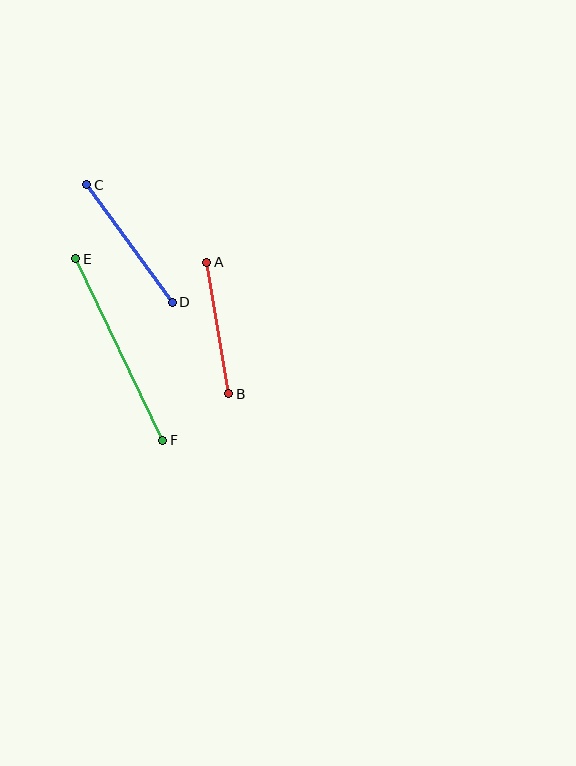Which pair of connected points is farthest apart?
Points E and F are farthest apart.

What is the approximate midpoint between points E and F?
The midpoint is at approximately (119, 350) pixels.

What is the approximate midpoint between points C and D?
The midpoint is at approximately (129, 244) pixels.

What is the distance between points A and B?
The distance is approximately 133 pixels.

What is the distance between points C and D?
The distance is approximately 145 pixels.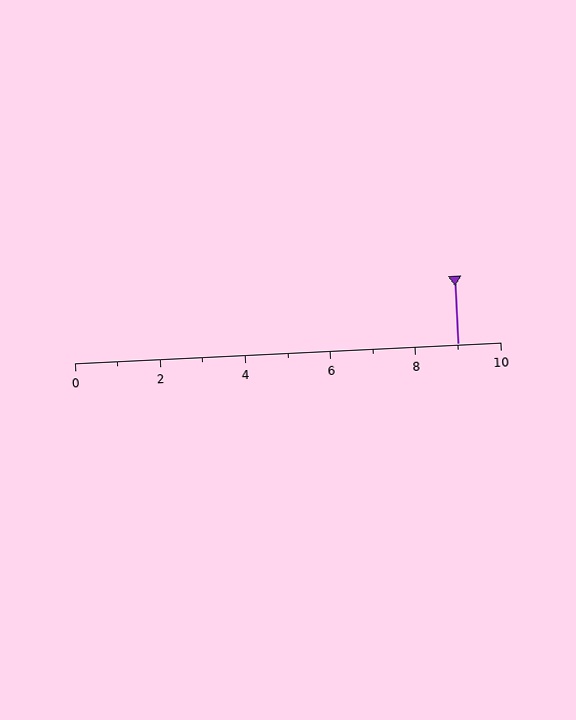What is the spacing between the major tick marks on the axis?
The major ticks are spaced 2 apart.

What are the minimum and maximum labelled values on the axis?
The axis runs from 0 to 10.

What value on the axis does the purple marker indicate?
The marker indicates approximately 9.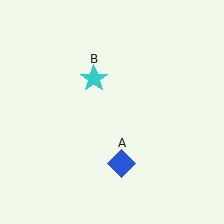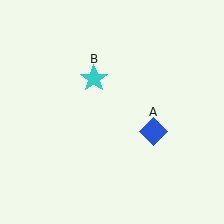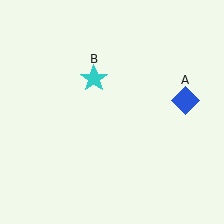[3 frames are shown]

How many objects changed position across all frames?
1 object changed position: blue diamond (object A).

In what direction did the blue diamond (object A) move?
The blue diamond (object A) moved up and to the right.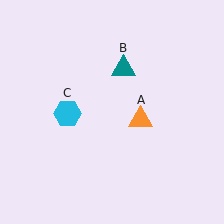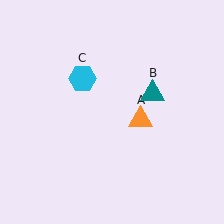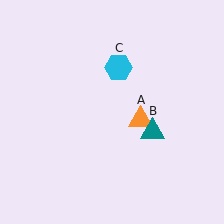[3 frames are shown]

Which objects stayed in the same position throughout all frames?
Orange triangle (object A) remained stationary.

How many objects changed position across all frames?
2 objects changed position: teal triangle (object B), cyan hexagon (object C).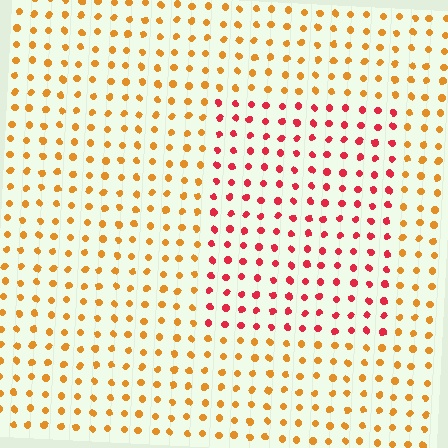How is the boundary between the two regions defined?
The boundary is defined purely by a slight shift in hue (about 42 degrees). Spacing, size, and orientation are identical on both sides.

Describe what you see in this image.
The image is filled with small orange elements in a uniform arrangement. A rectangle-shaped region is visible where the elements are tinted to a slightly different hue, forming a subtle color boundary.